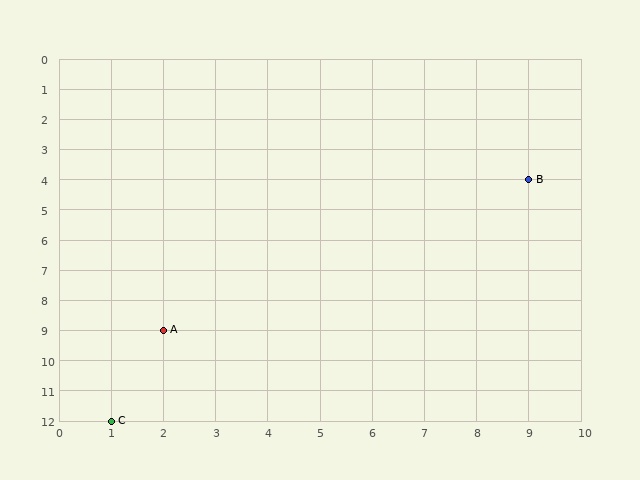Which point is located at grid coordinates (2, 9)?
Point A is at (2, 9).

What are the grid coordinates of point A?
Point A is at grid coordinates (2, 9).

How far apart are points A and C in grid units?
Points A and C are 1 column and 3 rows apart (about 3.2 grid units diagonally).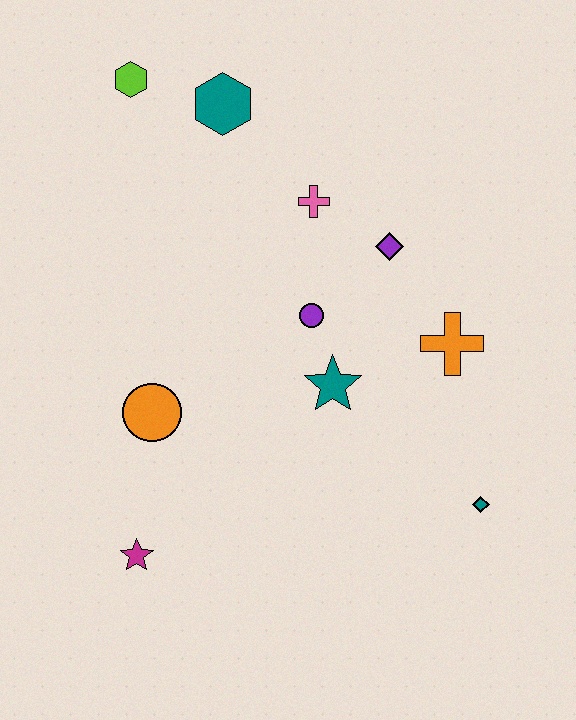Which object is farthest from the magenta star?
The lime hexagon is farthest from the magenta star.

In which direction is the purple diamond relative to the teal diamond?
The purple diamond is above the teal diamond.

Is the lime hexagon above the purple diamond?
Yes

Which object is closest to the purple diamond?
The pink cross is closest to the purple diamond.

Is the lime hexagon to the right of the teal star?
No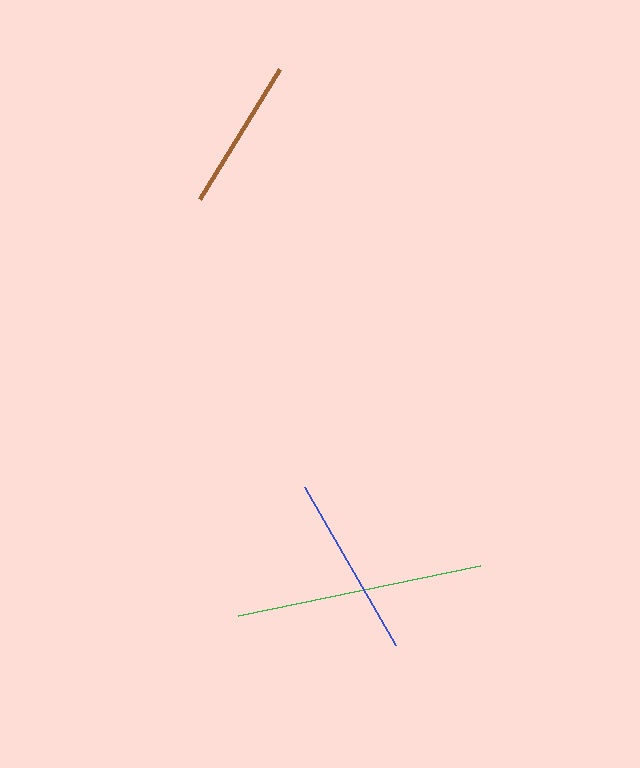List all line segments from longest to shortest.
From longest to shortest: green, blue, brown.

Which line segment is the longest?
The green line is the longest at approximately 248 pixels.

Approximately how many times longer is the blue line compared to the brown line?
The blue line is approximately 1.2 times the length of the brown line.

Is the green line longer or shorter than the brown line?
The green line is longer than the brown line.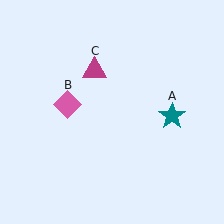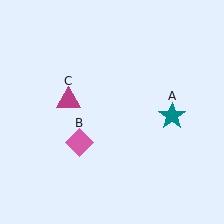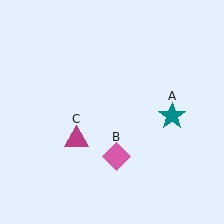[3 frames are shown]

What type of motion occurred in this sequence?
The pink diamond (object B), magenta triangle (object C) rotated counterclockwise around the center of the scene.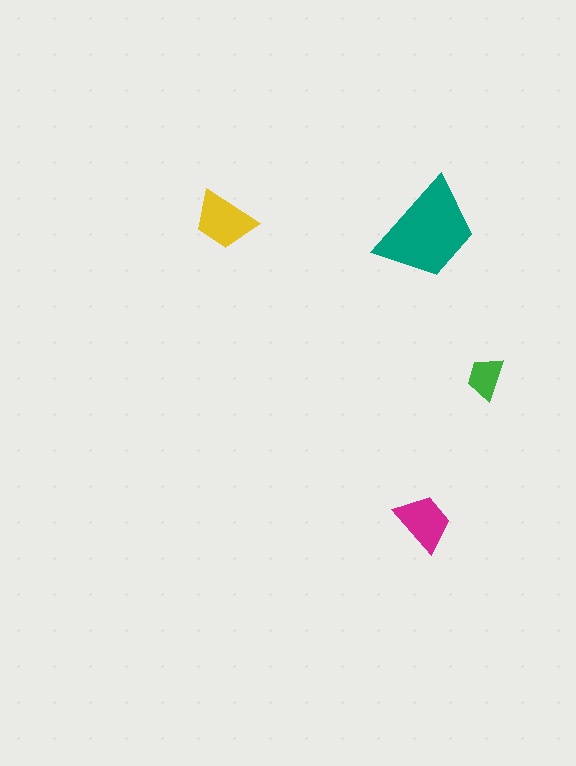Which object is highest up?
The yellow trapezoid is topmost.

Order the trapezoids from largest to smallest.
the teal one, the yellow one, the magenta one, the green one.